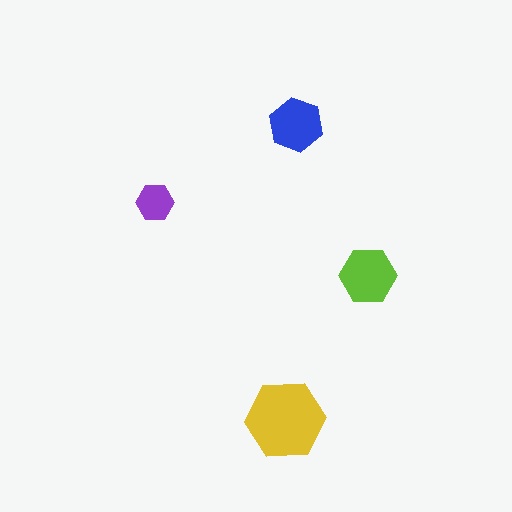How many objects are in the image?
There are 4 objects in the image.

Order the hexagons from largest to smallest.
the yellow one, the lime one, the blue one, the purple one.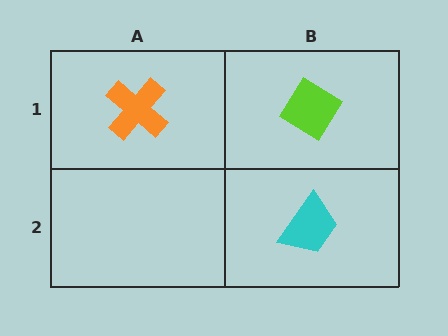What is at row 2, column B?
A cyan trapezoid.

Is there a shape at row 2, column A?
No, that cell is empty.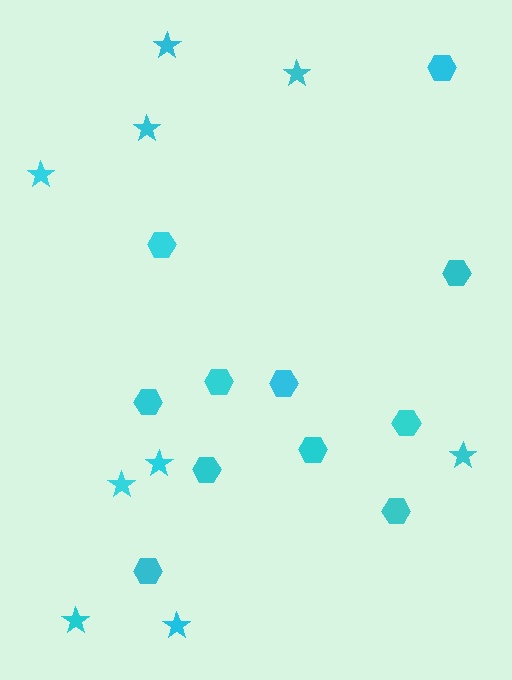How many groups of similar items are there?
There are 2 groups: one group of stars (9) and one group of hexagons (11).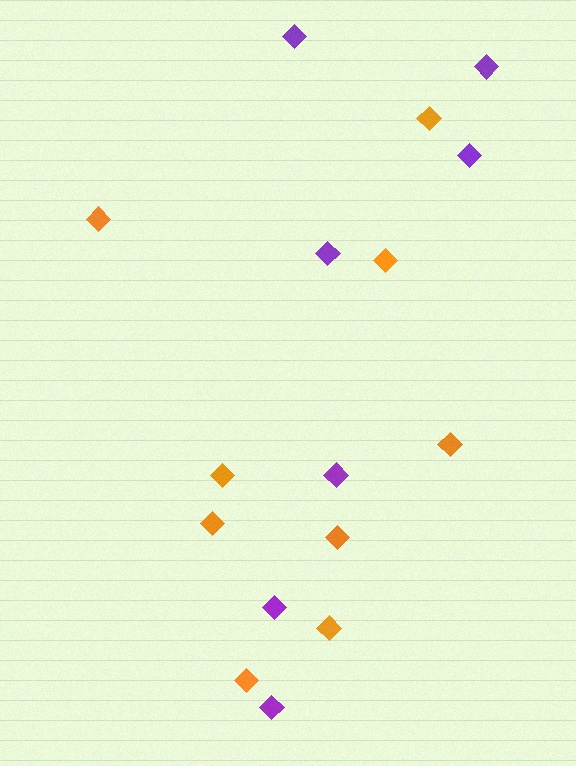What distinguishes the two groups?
There are 2 groups: one group of purple diamonds (7) and one group of orange diamonds (9).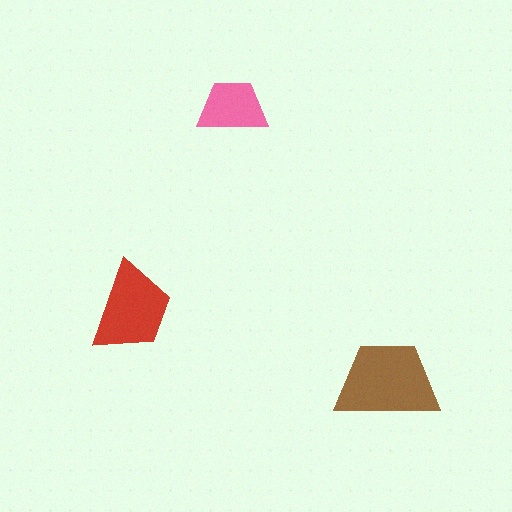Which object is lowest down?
The brown trapezoid is bottommost.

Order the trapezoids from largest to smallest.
the brown one, the red one, the pink one.